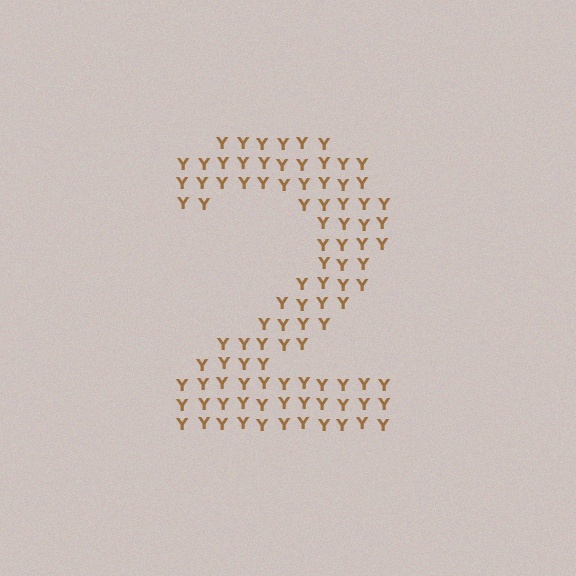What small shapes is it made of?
It is made of small letter Y's.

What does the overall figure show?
The overall figure shows the digit 2.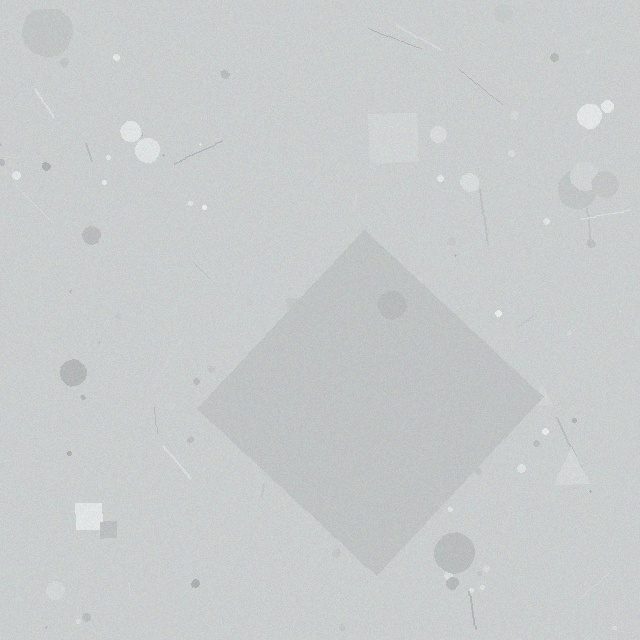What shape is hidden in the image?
A diamond is hidden in the image.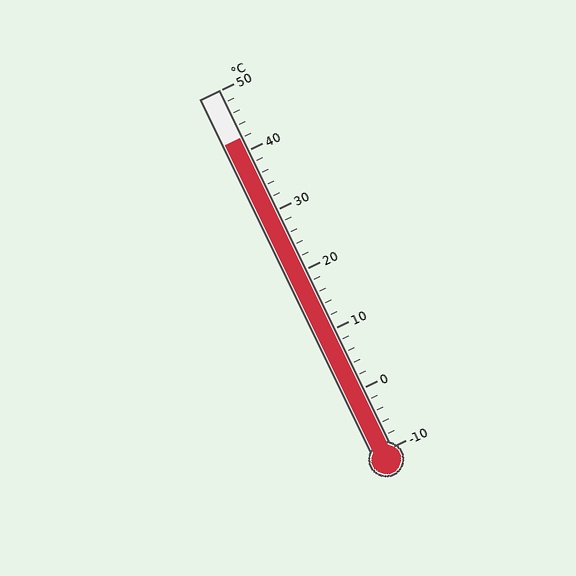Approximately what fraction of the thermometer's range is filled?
The thermometer is filled to approximately 85% of its range.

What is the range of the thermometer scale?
The thermometer scale ranges from -10°C to 50°C.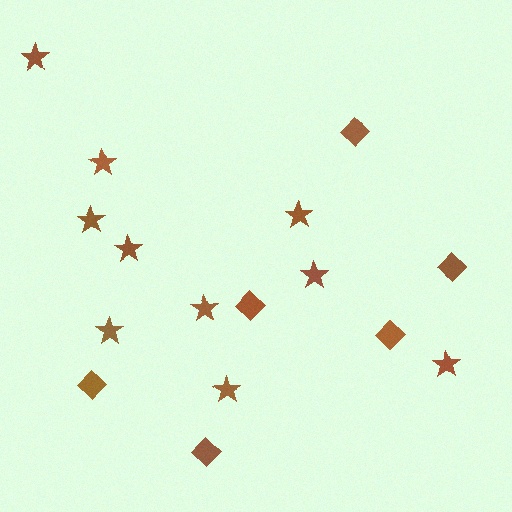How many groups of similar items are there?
There are 2 groups: one group of stars (10) and one group of diamonds (6).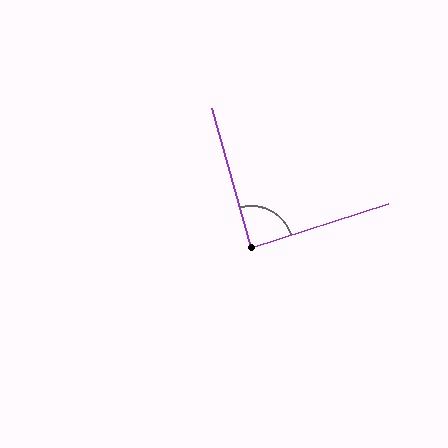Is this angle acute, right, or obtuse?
It is approximately a right angle.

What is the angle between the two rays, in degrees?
Approximately 88 degrees.